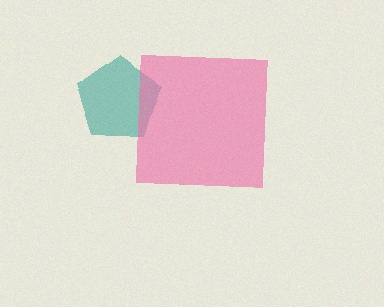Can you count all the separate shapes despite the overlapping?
Yes, there are 2 separate shapes.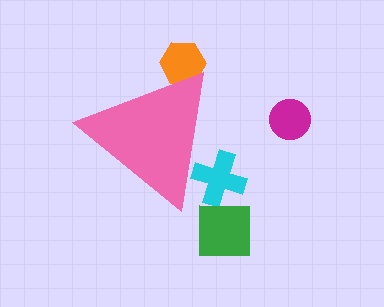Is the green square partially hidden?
No, the green square is fully visible.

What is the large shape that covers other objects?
A pink triangle.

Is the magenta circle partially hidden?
No, the magenta circle is fully visible.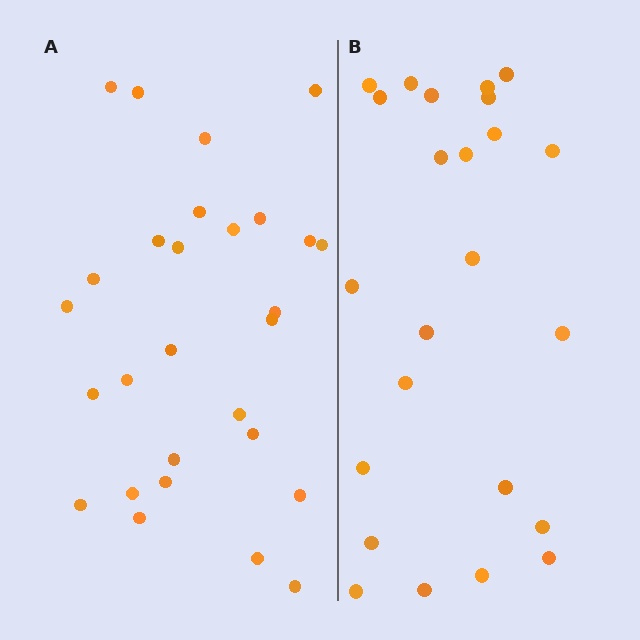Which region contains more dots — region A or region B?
Region A (the left region) has more dots.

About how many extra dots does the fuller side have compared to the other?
Region A has about 4 more dots than region B.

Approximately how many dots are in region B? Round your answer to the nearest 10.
About 20 dots. (The exact count is 24, which rounds to 20.)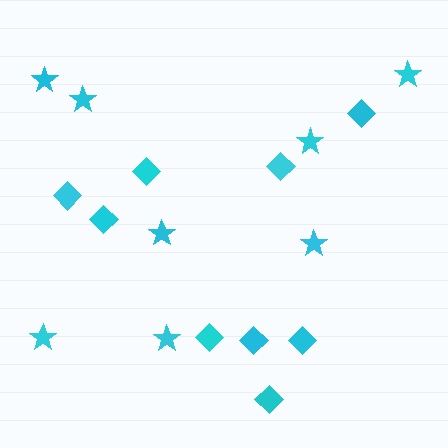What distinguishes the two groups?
There are 2 groups: one group of stars (8) and one group of diamonds (9).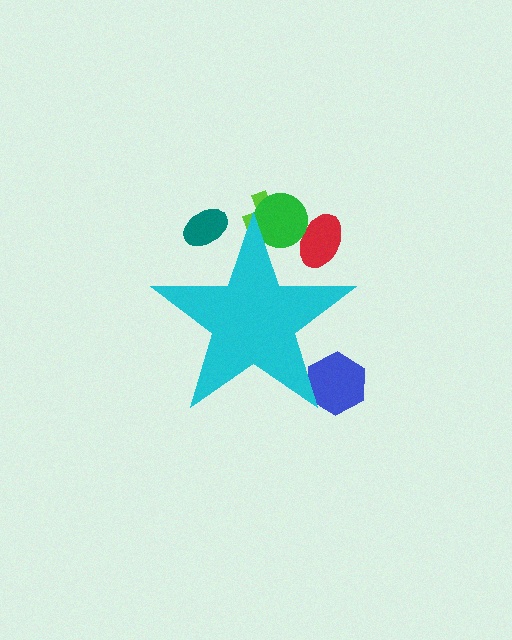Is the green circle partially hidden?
Yes, the green circle is partially hidden behind the cyan star.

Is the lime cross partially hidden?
Yes, the lime cross is partially hidden behind the cyan star.